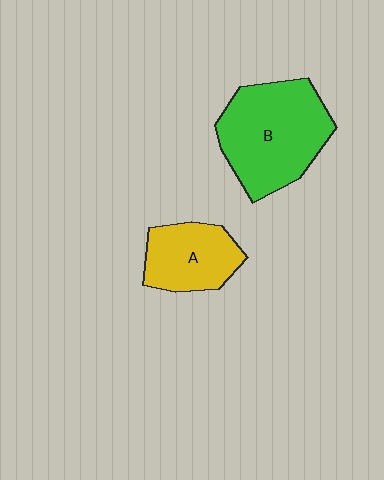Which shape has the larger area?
Shape B (green).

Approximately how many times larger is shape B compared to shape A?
Approximately 1.7 times.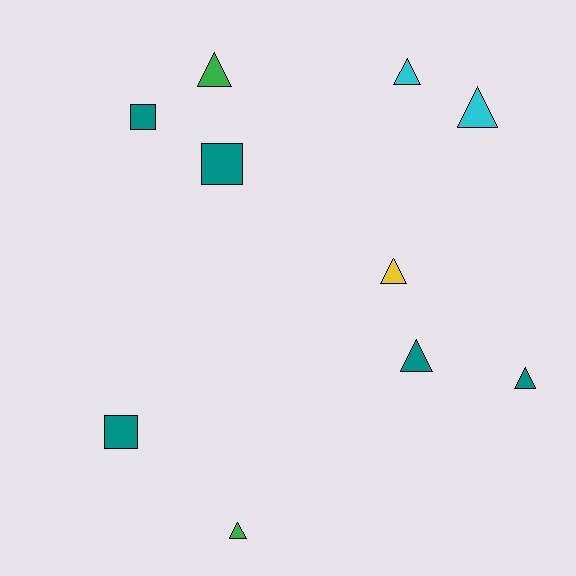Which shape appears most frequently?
Triangle, with 7 objects.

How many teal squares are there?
There are 3 teal squares.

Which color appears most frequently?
Teal, with 5 objects.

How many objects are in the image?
There are 10 objects.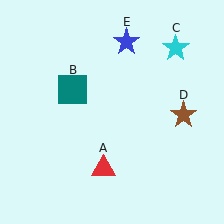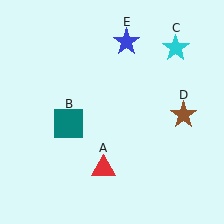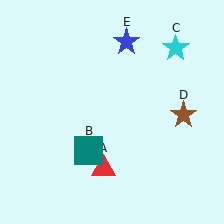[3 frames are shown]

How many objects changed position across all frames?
1 object changed position: teal square (object B).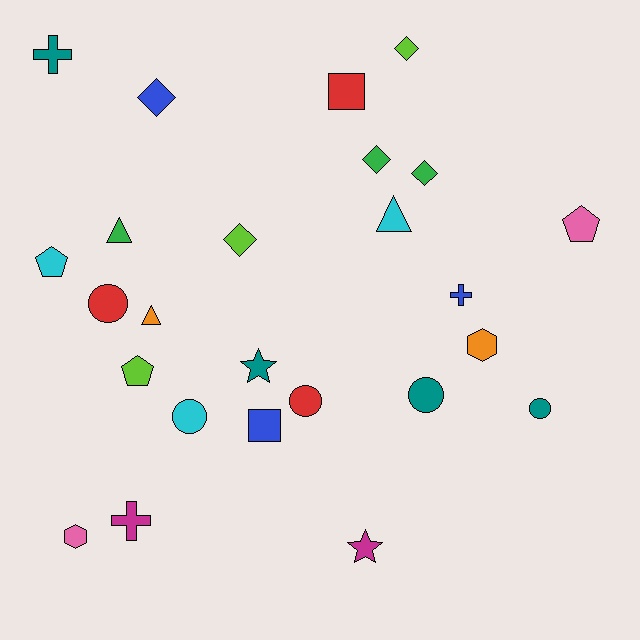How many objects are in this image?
There are 25 objects.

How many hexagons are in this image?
There are 2 hexagons.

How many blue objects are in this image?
There are 3 blue objects.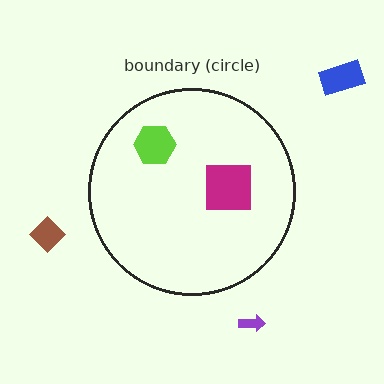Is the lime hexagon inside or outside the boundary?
Inside.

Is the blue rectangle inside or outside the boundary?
Outside.